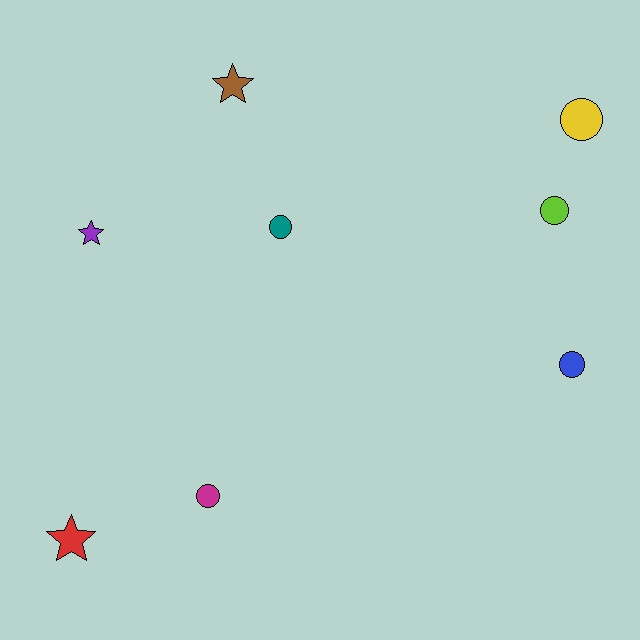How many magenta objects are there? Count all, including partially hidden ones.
There is 1 magenta object.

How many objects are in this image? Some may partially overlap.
There are 8 objects.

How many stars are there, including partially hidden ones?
There are 3 stars.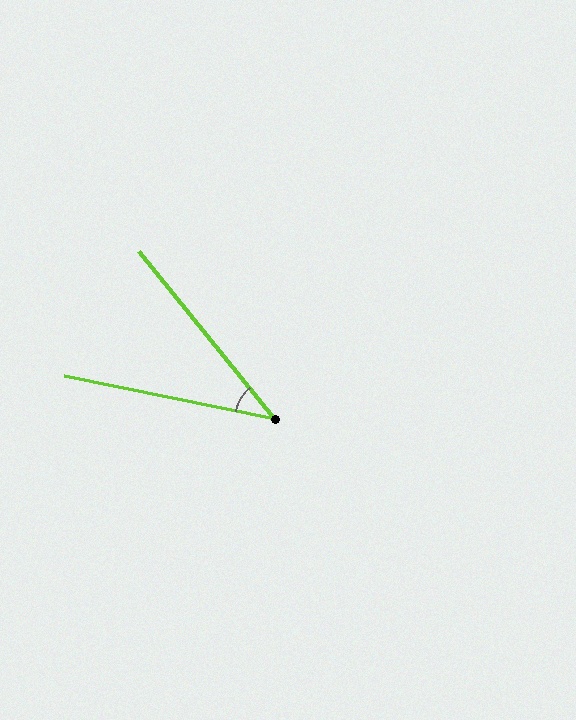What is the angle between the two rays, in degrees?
Approximately 39 degrees.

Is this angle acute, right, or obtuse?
It is acute.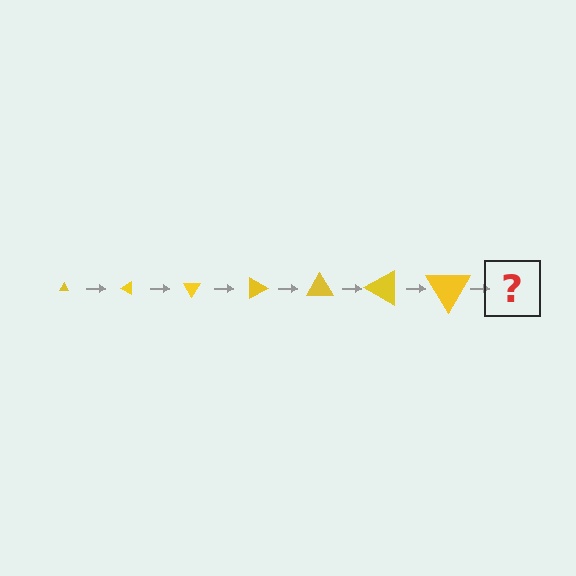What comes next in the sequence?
The next element should be a triangle, larger than the previous one and rotated 210 degrees from the start.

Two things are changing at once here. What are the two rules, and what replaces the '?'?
The two rules are that the triangle grows larger each step and it rotates 30 degrees each step. The '?' should be a triangle, larger than the previous one and rotated 210 degrees from the start.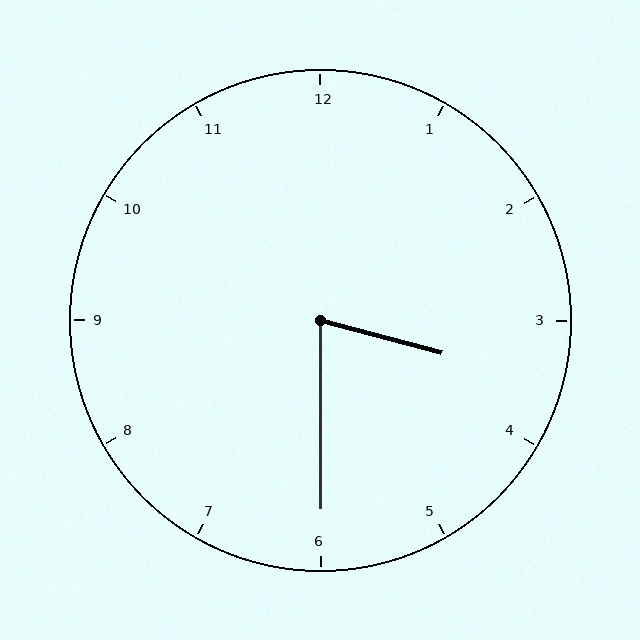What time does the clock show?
3:30.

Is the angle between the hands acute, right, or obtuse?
It is acute.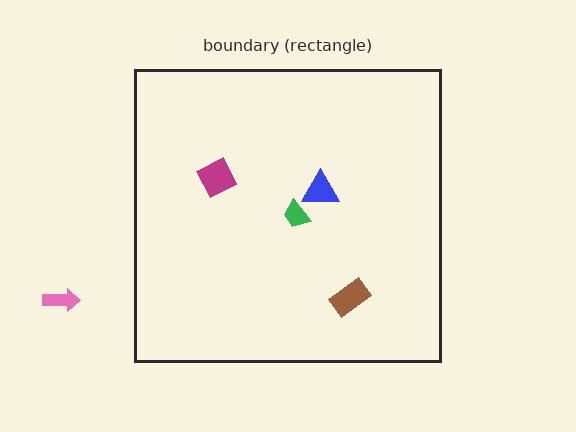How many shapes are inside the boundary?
4 inside, 1 outside.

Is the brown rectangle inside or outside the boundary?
Inside.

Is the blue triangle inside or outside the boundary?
Inside.